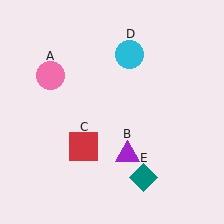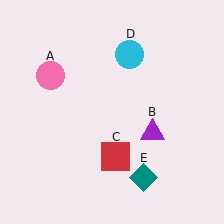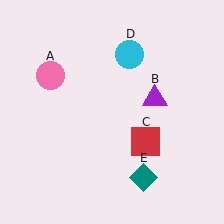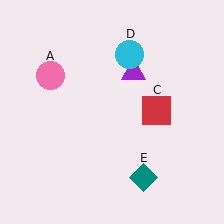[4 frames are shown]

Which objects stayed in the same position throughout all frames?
Pink circle (object A) and cyan circle (object D) and teal diamond (object E) remained stationary.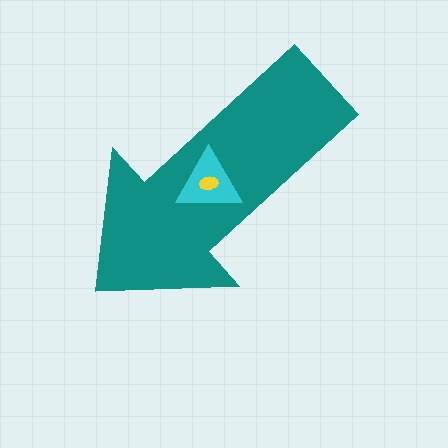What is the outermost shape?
The teal arrow.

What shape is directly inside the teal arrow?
The cyan triangle.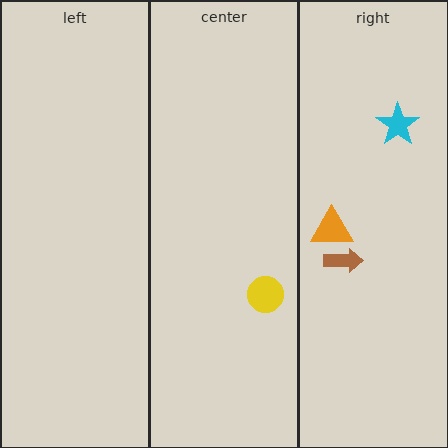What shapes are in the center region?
The yellow circle.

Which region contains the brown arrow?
The right region.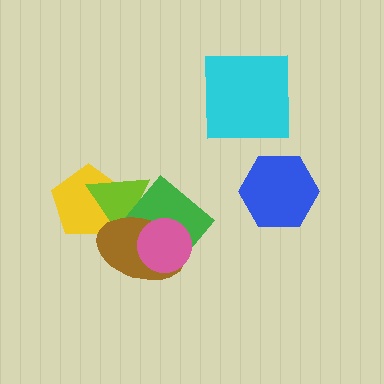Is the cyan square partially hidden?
No, no other shape covers it.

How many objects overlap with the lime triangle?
3 objects overlap with the lime triangle.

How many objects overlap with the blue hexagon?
0 objects overlap with the blue hexagon.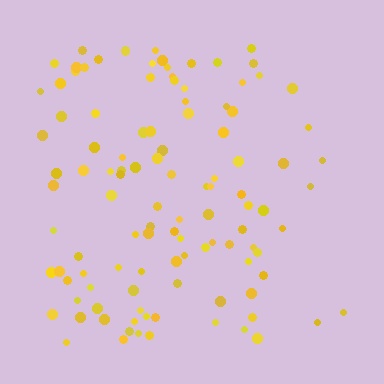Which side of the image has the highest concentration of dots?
The left.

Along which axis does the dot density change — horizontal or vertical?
Horizontal.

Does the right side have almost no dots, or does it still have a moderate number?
Still a moderate number, just noticeably fewer than the left.